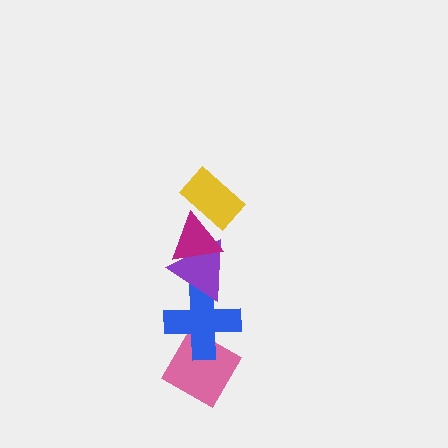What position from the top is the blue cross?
The blue cross is 4th from the top.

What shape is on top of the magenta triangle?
The yellow rectangle is on top of the magenta triangle.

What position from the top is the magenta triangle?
The magenta triangle is 2nd from the top.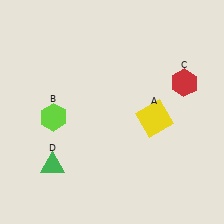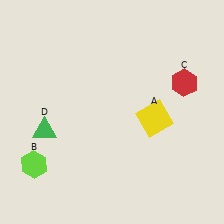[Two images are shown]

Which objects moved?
The objects that moved are: the lime hexagon (B), the green triangle (D).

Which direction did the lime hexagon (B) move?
The lime hexagon (B) moved down.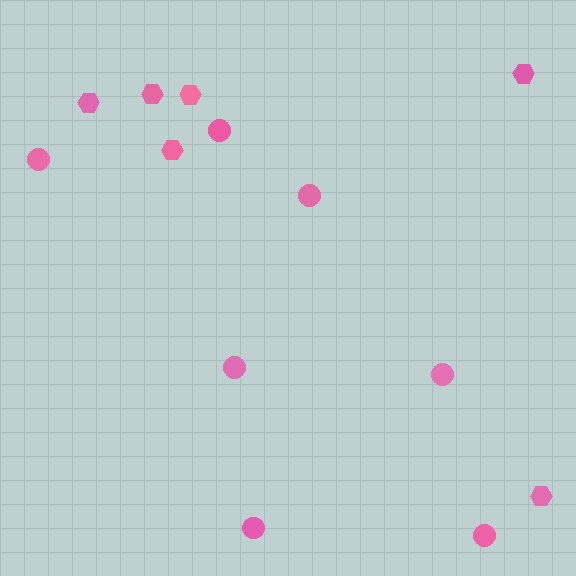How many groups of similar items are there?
There are 2 groups: one group of hexagons (6) and one group of circles (7).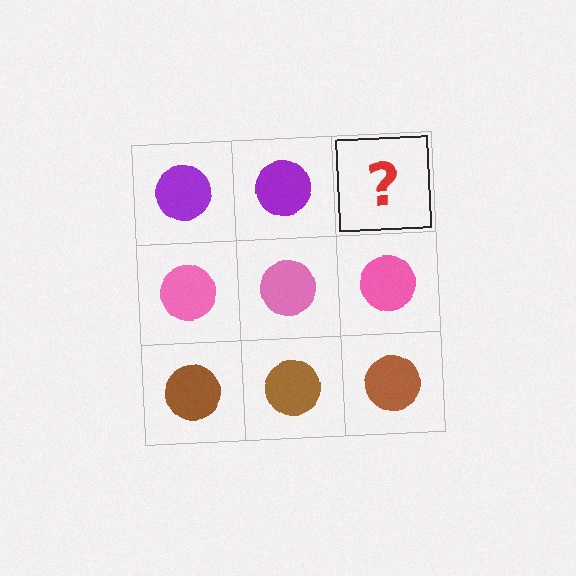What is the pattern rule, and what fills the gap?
The rule is that each row has a consistent color. The gap should be filled with a purple circle.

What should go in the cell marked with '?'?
The missing cell should contain a purple circle.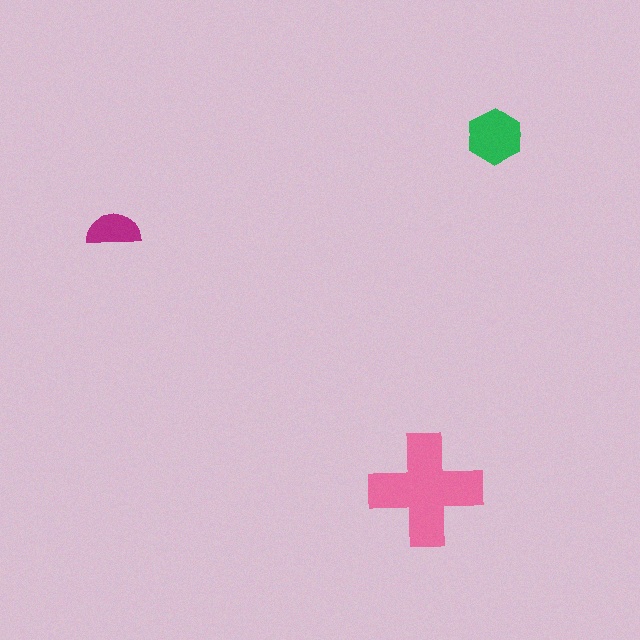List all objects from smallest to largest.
The magenta semicircle, the green hexagon, the pink cross.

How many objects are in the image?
There are 3 objects in the image.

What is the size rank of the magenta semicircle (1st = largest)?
3rd.